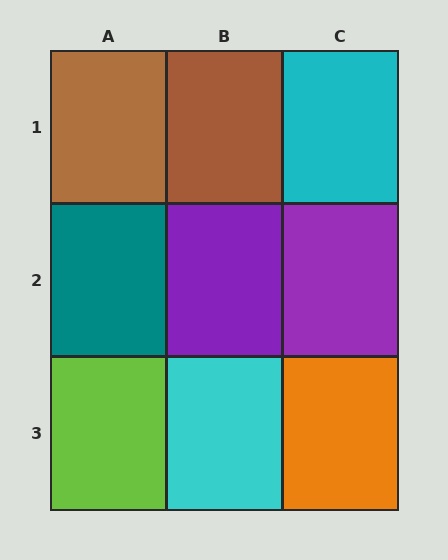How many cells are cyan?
2 cells are cyan.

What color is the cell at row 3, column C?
Orange.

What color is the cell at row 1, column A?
Brown.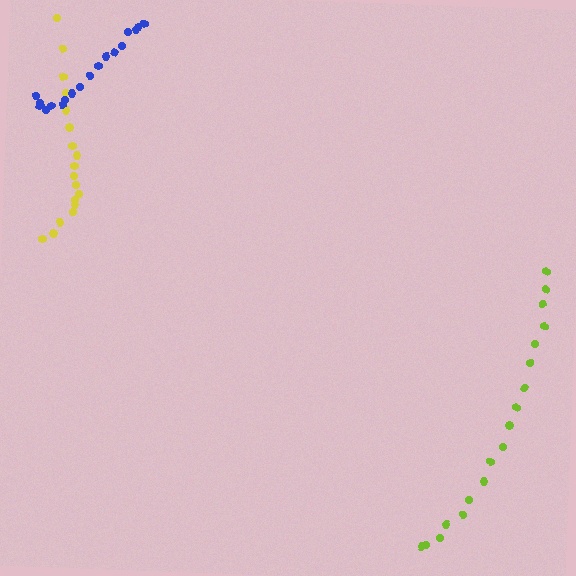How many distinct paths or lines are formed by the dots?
There are 3 distinct paths.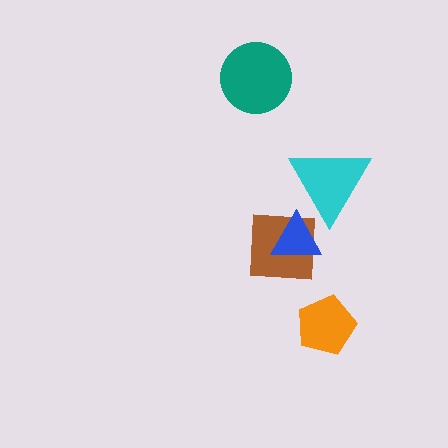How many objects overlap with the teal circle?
0 objects overlap with the teal circle.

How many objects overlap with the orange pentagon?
0 objects overlap with the orange pentagon.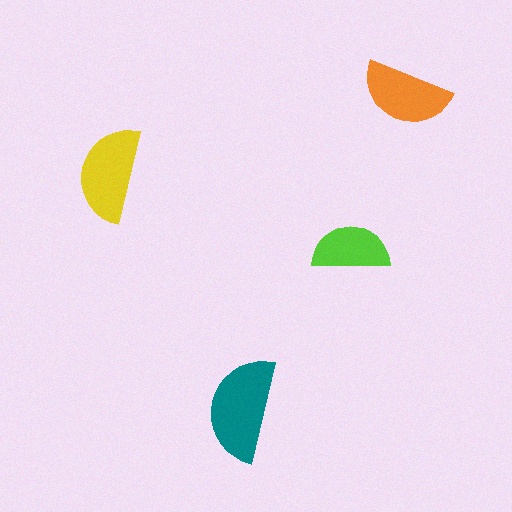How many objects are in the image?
There are 4 objects in the image.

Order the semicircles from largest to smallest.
the teal one, the yellow one, the orange one, the lime one.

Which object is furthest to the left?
The yellow semicircle is leftmost.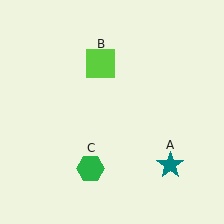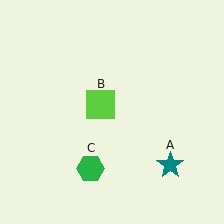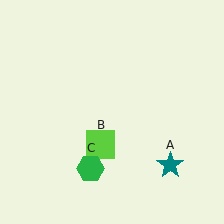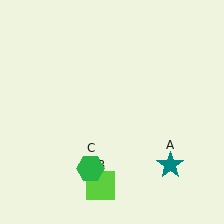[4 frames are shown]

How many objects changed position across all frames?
1 object changed position: lime square (object B).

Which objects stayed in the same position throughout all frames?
Teal star (object A) and green hexagon (object C) remained stationary.